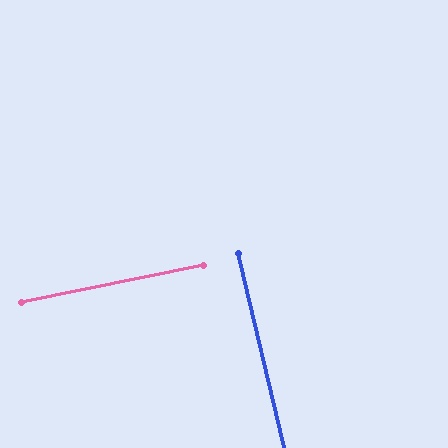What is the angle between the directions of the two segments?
Approximately 88 degrees.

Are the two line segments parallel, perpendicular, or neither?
Perpendicular — they meet at approximately 88°.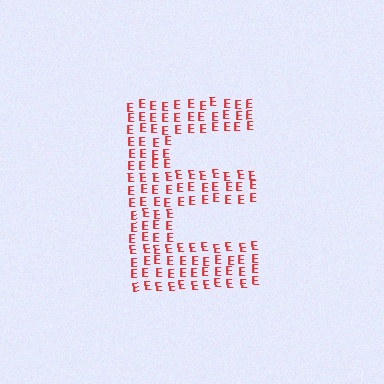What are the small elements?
The small elements are letter E's.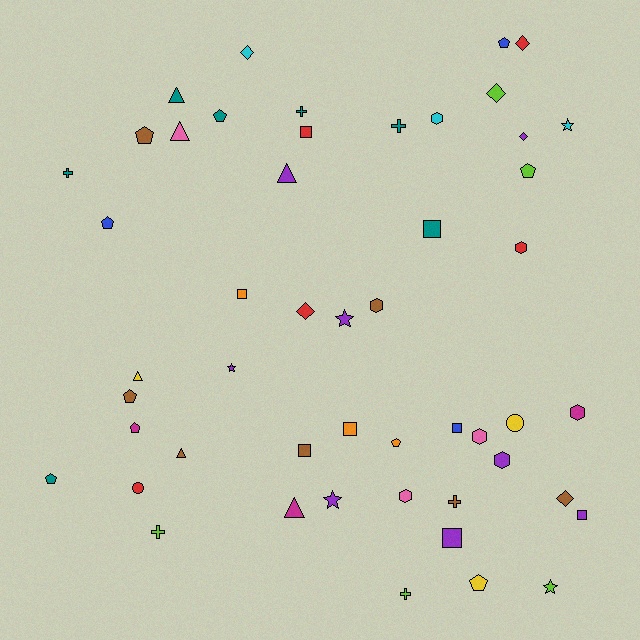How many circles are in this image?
There are 2 circles.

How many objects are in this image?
There are 50 objects.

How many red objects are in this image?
There are 5 red objects.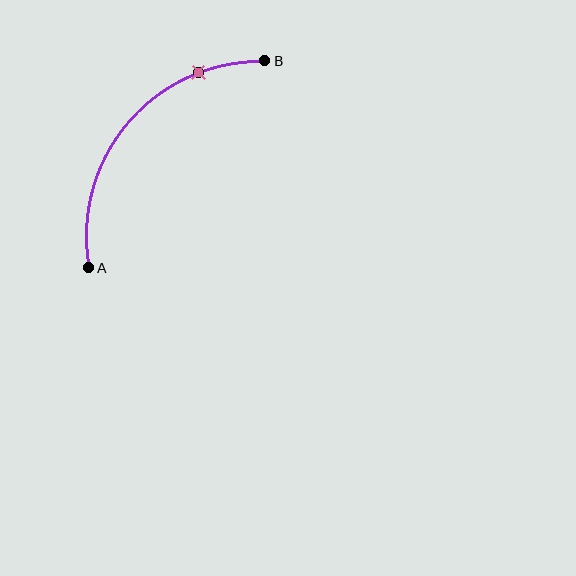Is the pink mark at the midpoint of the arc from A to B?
No. The pink mark lies on the arc but is closer to endpoint B. The arc midpoint would be at the point on the curve equidistant along the arc from both A and B.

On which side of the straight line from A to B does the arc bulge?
The arc bulges above and to the left of the straight line connecting A and B.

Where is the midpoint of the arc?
The arc midpoint is the point on the curve farthest from the straight line joining A and B. It sits above and to the left of that line.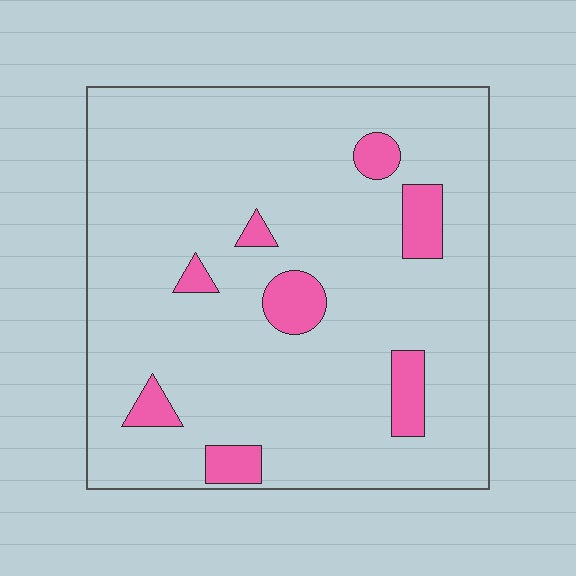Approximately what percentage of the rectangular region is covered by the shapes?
Approximately 10%.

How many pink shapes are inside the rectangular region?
8.